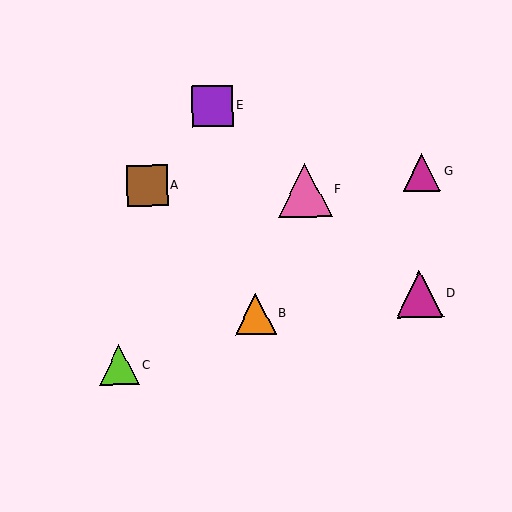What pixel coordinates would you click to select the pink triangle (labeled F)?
Click at (305, 190) to select the pink triangle F.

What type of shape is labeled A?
Shape A is a brown square.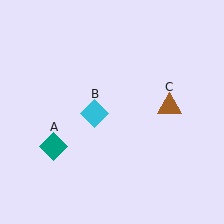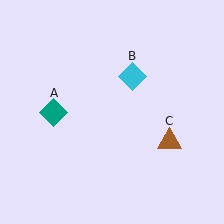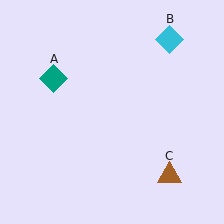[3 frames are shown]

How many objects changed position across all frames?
3 objects changed position: teal diamond (object A), cyan diamond (object B), brown triangle (object C).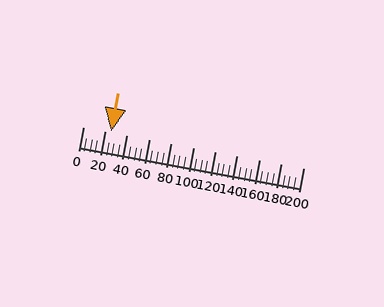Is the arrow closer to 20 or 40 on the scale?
The arrow is closer to 20.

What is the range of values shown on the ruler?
The ruler shows values from 0 to 200.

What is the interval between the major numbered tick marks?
The major tick marks are spaced 20 units apart.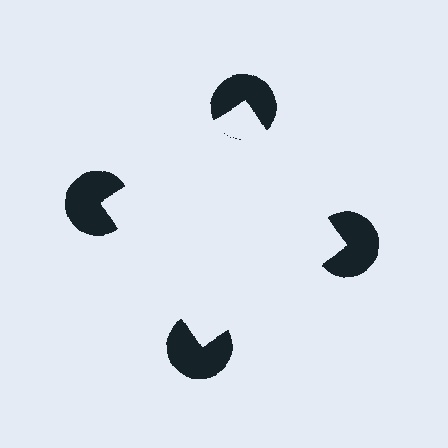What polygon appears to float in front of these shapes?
An illusory square — its edges are inferred from the aligned wedge cuts in the pac-man discs, not physically drawn.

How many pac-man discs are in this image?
There are 4 — one at each vertex of the illusory square.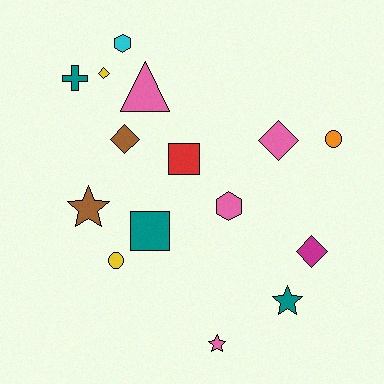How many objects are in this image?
There are 15 objects.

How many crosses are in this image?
There is 1 cross.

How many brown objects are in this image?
There are 2 brown objects.